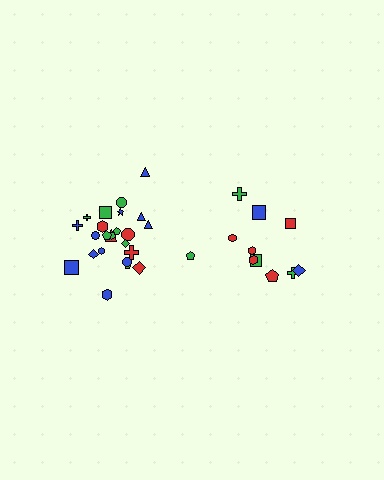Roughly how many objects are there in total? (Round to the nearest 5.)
Roughly 35 objects in total.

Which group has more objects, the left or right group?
The left group.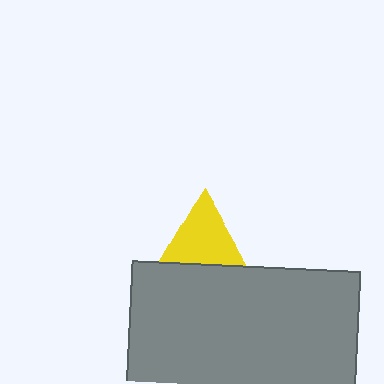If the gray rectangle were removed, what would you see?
You would see the complete yellow triangle.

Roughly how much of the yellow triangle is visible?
About half of it is visible (roughly 48%).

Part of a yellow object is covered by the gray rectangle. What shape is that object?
It is a triangle.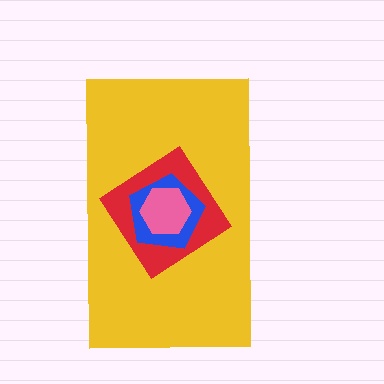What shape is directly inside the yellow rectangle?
The red diamond.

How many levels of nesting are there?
4.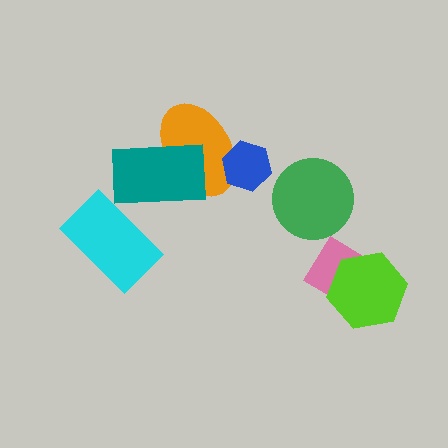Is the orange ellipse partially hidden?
Yes, it is partially covered by another shape.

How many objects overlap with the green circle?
0 objects overlap with the green circle.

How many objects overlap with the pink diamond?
1 object overlaps with the pink diamond.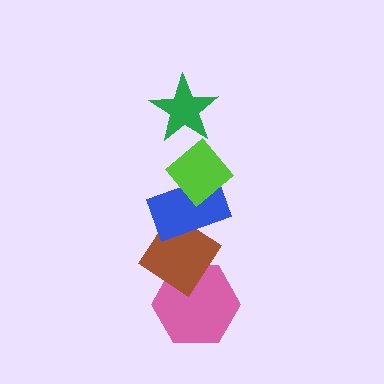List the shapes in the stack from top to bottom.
From top to bottom: the green star, the lime diamond, the blue rectangle, the brown diamond, the pink hexagon.